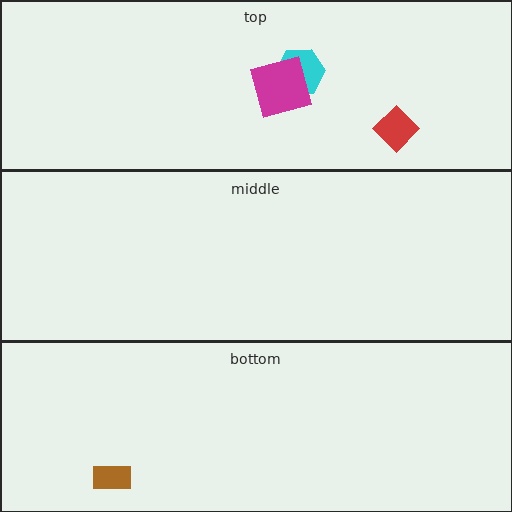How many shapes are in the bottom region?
1.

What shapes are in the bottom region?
The brown rectangle.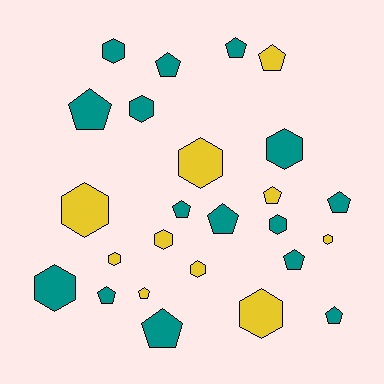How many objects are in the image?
There are 25 objects.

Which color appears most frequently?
Teal, with 15 objects.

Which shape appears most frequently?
Pentagon, with 13 objects.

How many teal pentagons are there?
There are 10 teal pentagons.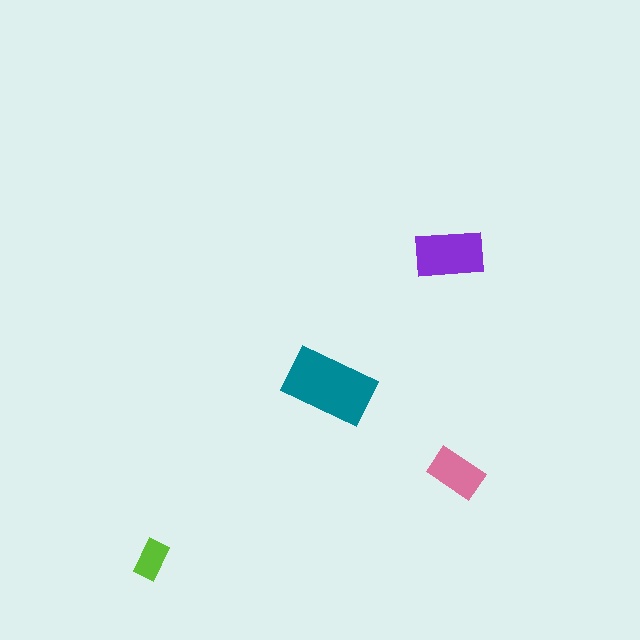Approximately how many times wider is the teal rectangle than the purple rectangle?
About 1.5 times wider.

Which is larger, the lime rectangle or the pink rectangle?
The pink one.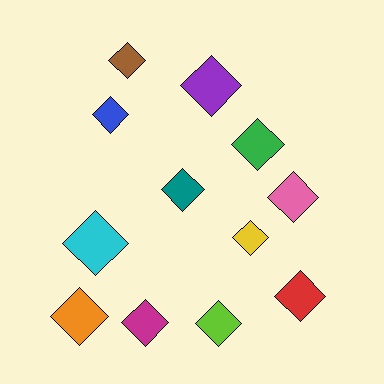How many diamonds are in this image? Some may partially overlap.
There are 12 diamonds.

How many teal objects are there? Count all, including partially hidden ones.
There is 1 teal object.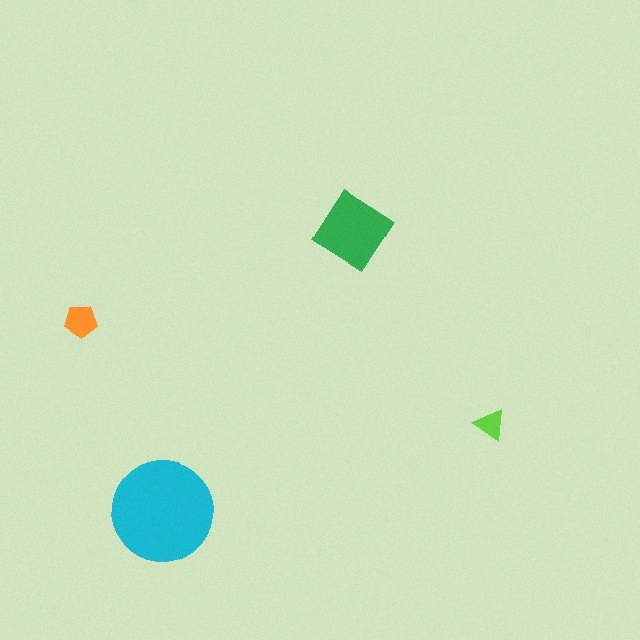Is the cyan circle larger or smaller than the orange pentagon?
Larger.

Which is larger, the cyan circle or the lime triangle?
The cyan circle.